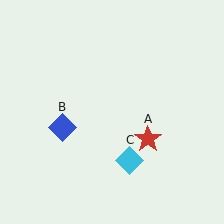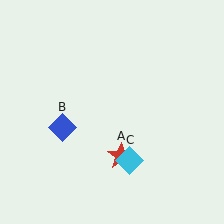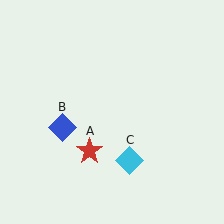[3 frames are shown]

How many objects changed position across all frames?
1 object changed position: red star (object A).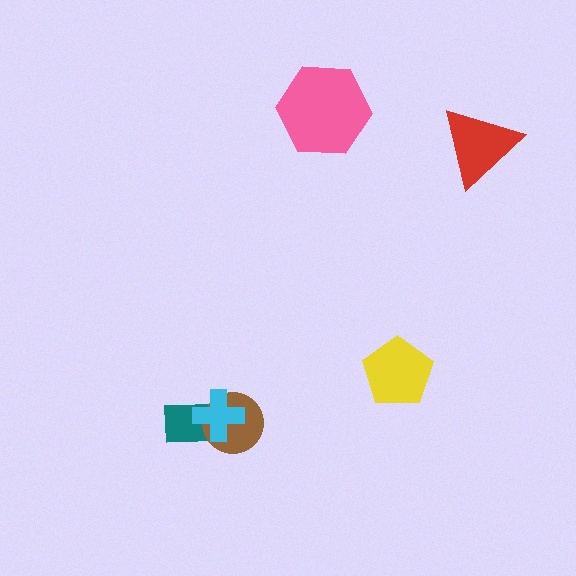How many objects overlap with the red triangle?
0 objects overlap with the red triangle.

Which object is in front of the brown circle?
The cyan cross is in front of the brown circle.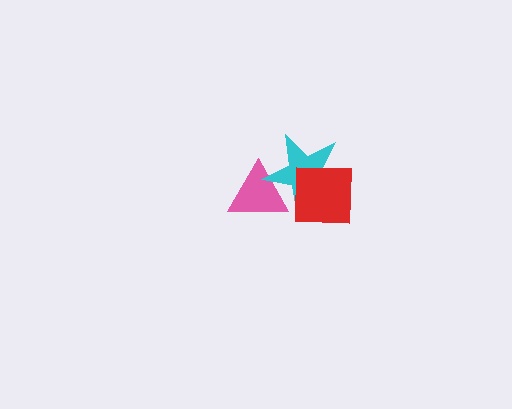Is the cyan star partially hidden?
Yes, it is partially covered by another shape.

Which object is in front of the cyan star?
The red square is in front of the cyan star.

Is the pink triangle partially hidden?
Yes, it is partially covered by another shape.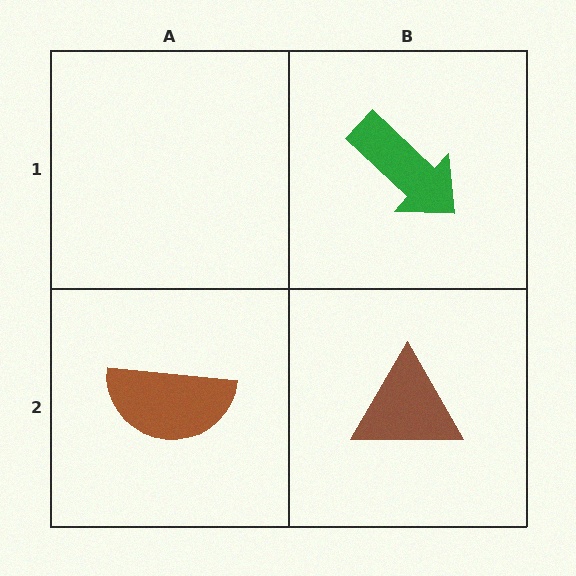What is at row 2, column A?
A brown semicircle.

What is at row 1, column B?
A green arrow.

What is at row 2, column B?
A brown triangle.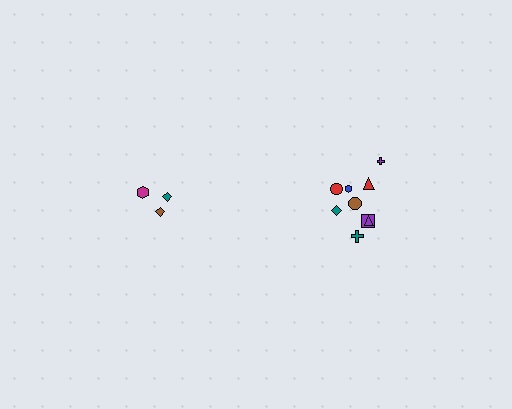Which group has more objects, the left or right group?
The right group.